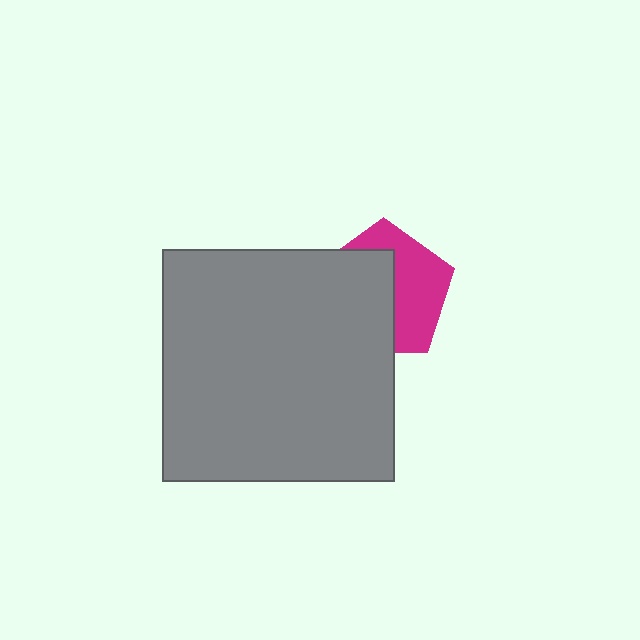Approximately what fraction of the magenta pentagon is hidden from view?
Roughly 54% of the magenta pentagon is hidden behind the gray square.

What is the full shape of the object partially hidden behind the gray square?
The partially hidden object is a magenta pentagon.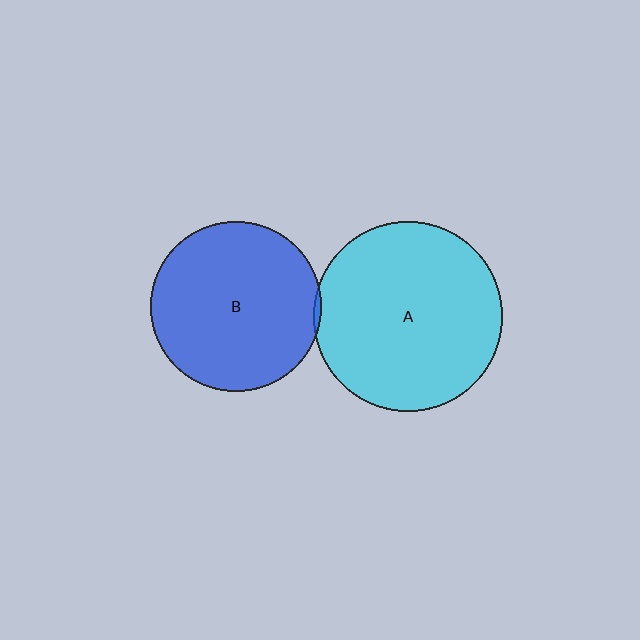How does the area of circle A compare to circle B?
Approximately 1.2 times.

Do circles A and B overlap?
Yes.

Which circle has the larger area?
Circle A (cyan).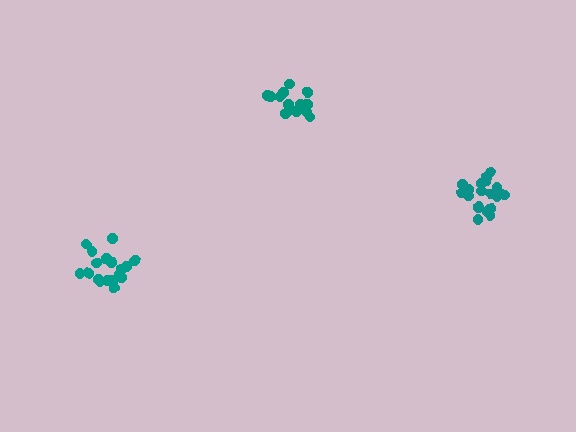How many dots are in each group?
Group 1: 16 dots, Group 2: 19 dots, Group 3: 20 dots (55 total).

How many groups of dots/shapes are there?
There are 3 groups.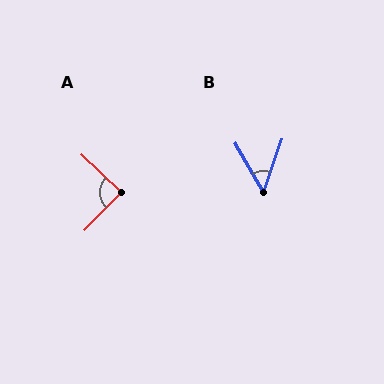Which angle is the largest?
A, at approximately 89 degrees.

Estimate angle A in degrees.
Approximately 89 degrees.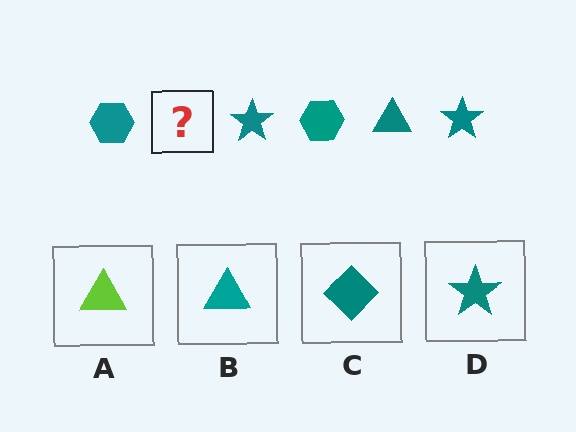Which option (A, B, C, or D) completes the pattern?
B.